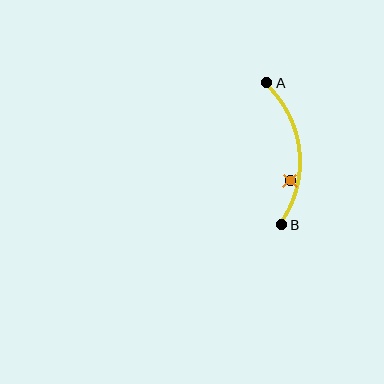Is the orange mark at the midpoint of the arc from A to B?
No — the orange mark does not lie on the arc at all. It sits slightly inside the curve.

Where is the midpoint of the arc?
The arc midpoint is the point on the curve farthest from the straight line joining A and B. It sits to the right of that line.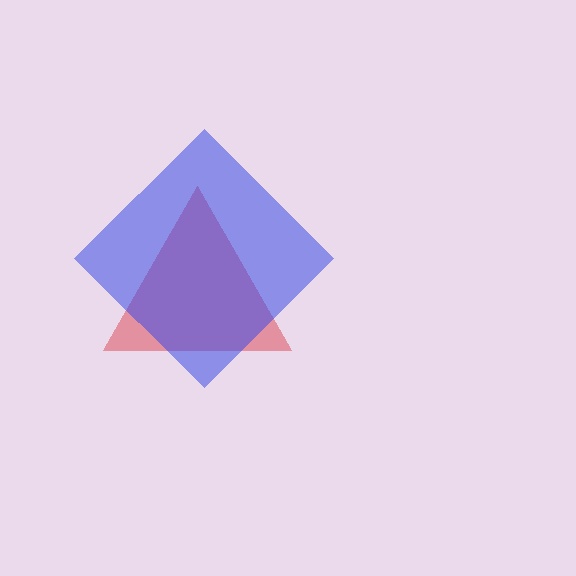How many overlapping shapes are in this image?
There are 2 overlapping shapes in the image.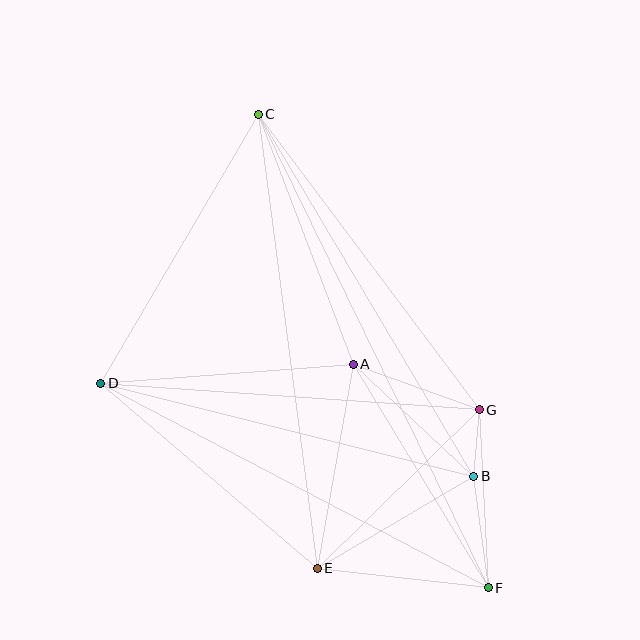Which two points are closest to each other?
Points B and G are closest to each other.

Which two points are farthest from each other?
Points C and F are farthest from each other.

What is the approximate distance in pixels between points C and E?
The distance between C and E is approximately 458 pixels.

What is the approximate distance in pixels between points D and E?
The distance between D and E is approximately 285 pixels.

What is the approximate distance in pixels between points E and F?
The distance between E and F is approximately 172 pixels.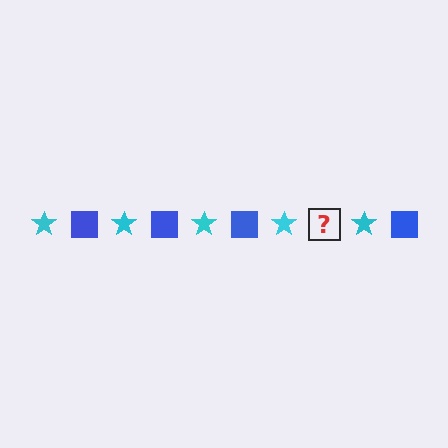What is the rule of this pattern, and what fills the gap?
The rule is that the pattern alternates between cyan star and blue square. The gap should be filled with a blue square.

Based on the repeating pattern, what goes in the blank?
The blank should be a blue square.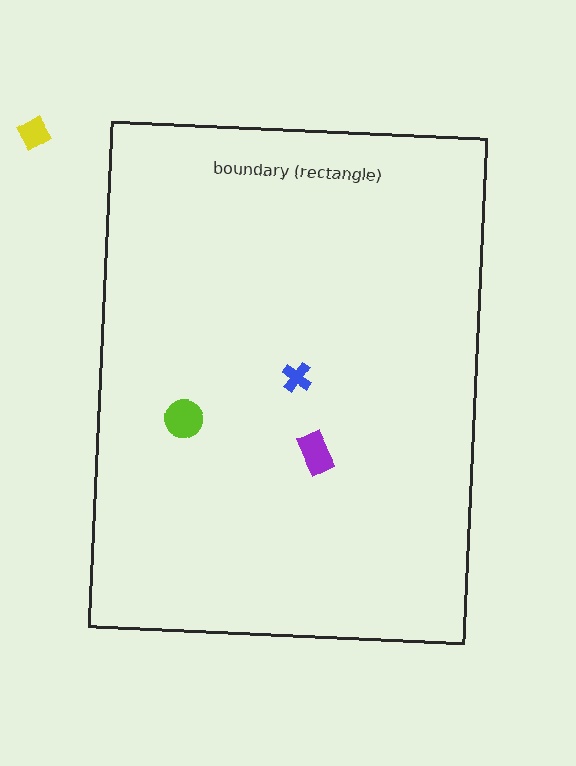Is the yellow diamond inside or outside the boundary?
Outside.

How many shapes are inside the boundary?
3 inside, 1 outside.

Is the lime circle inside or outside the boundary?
Inside.